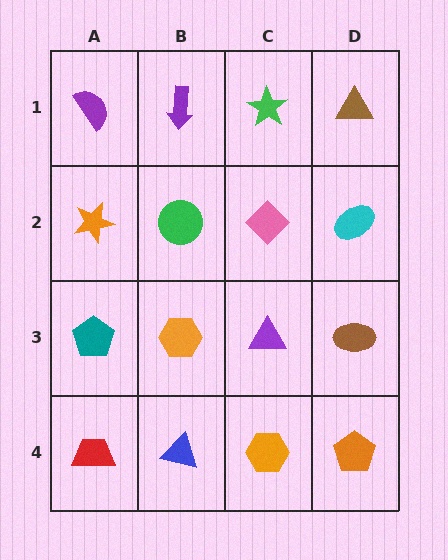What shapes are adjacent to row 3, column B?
A green circle (row 2, column B), a blue triangle (row 4, column B), a teal pentagon (row 3, column A), a purple triangle (row 3, column C).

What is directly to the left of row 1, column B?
A purple semicircle.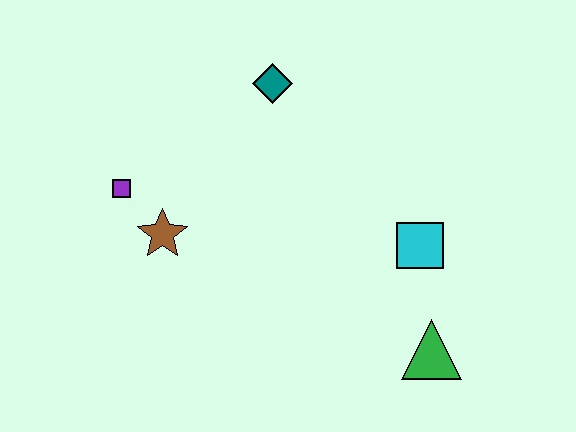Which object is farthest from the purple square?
The green triangle is farthest from the purple square.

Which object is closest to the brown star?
The purple square is closest to the brown star.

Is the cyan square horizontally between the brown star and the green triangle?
Yes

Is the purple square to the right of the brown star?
No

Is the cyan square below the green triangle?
No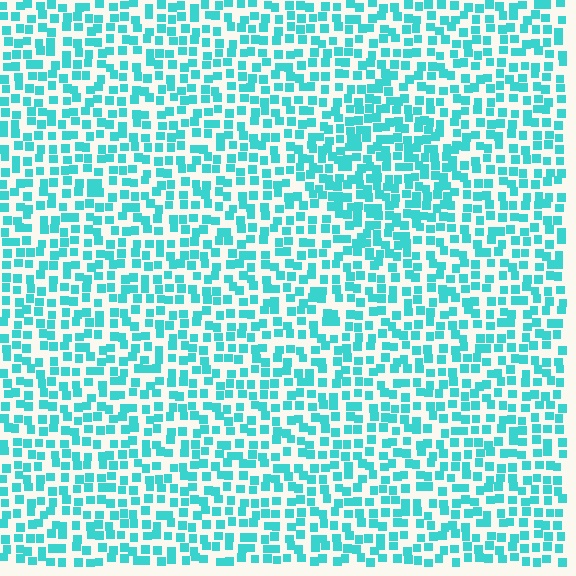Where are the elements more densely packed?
The elements are more densely packed inside the diamond boundary.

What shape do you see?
I see a diamond.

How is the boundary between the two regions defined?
The boundary is defined by a change in element density (approximately 1.5x ratio). All elements are the same color, size, and shape.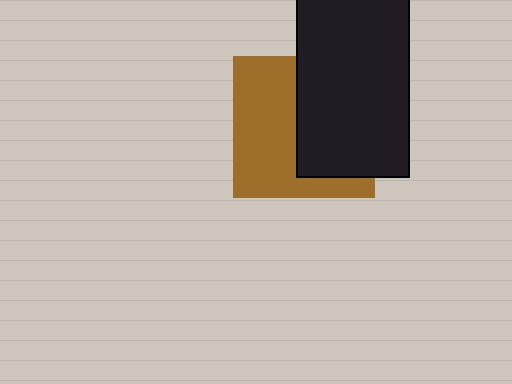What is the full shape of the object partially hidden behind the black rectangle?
The partially hidden object is a brown square.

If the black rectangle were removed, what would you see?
You would see the complete brown square.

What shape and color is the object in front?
The object in front is a black rectangle.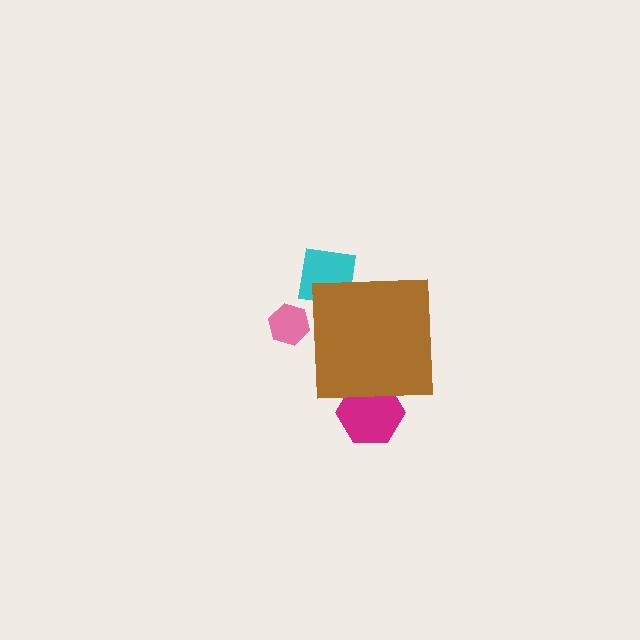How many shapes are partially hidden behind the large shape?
3 shapes are partially hidden.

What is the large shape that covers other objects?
A brown square.